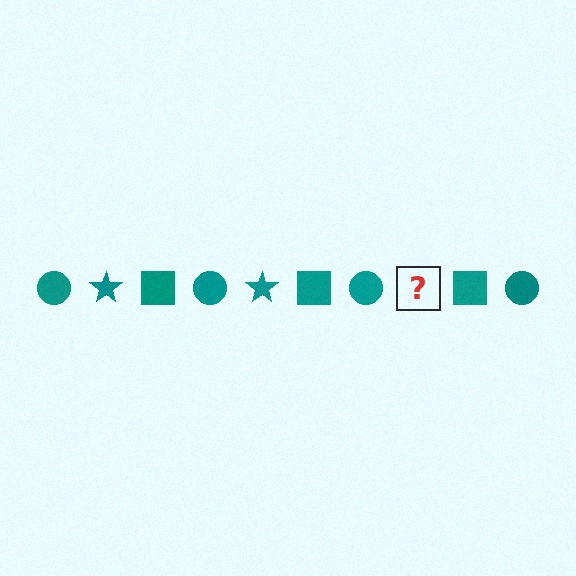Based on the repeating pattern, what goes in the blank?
The blank should be a teal star.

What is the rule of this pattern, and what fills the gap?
The rule is that the pattern cycles through circle, star, square shapes in teal. The gap should be filled with a teal star.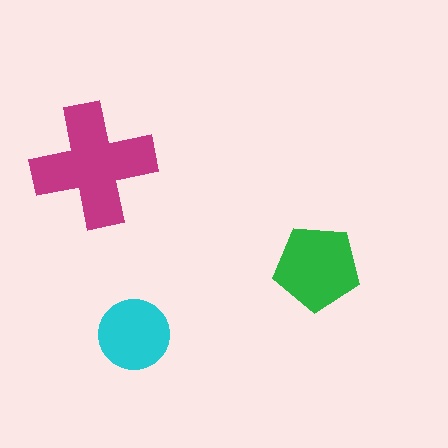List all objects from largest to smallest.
The magenta cross, the green pentagon, the cyan circle.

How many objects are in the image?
There are 3 objects in the image.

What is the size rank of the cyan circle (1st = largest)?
3rd.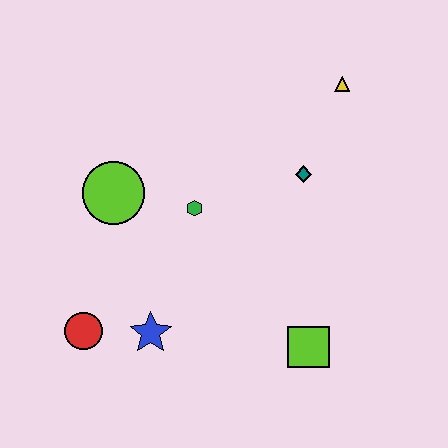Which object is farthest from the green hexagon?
The yellow triangle is farthest from the green hexagon.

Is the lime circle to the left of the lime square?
Yes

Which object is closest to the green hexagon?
The lime circle is closest to the green hexagon.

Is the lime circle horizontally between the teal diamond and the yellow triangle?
No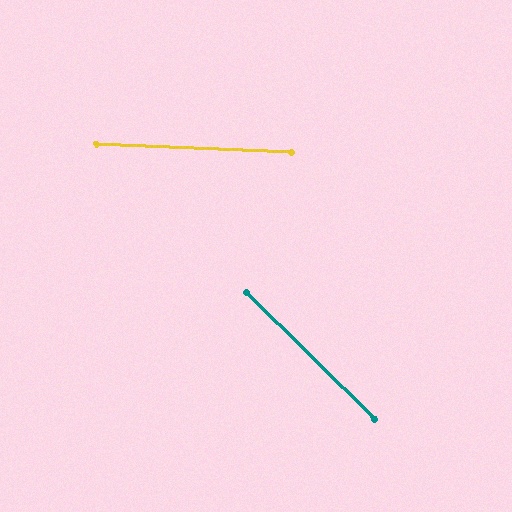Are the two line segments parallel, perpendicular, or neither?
Neither parallel nor perpendicular — they differ by about 42°.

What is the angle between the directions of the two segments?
Approximately 42 degrees.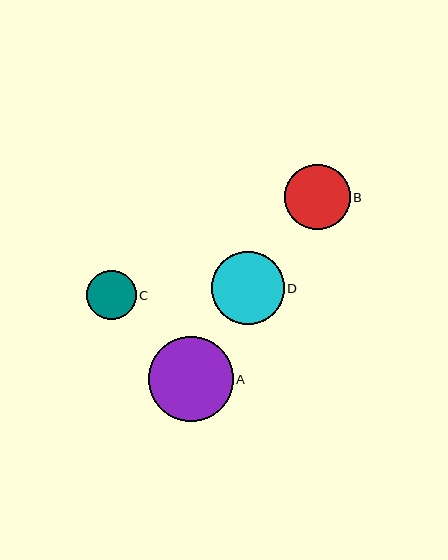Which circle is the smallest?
Circle C is the smallest with a size of approximately 50 pixels.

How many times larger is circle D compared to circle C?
Circle D is approximately 1.5 times the size of circle C.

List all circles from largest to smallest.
From largest to smallest: A, D, B, C.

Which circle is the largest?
Circle A is the largest with a size of approximately 85 pixels.